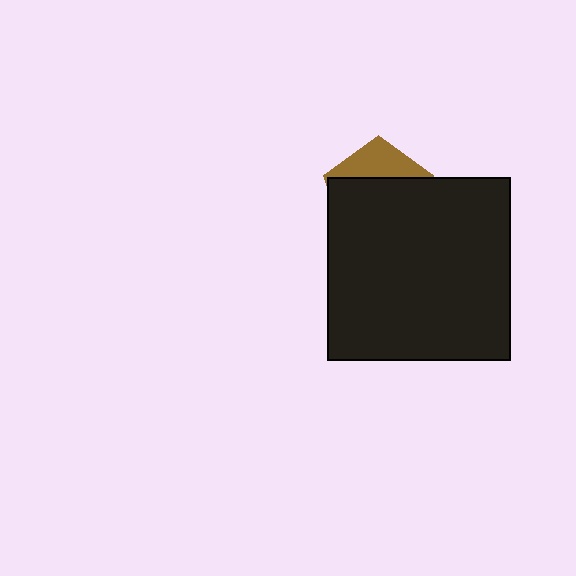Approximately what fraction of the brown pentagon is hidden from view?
Roughly 69% of the brown pentagon is hidden behind the black square.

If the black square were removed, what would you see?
You would see the complete brown pentagon.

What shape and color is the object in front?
The object in front is a black square.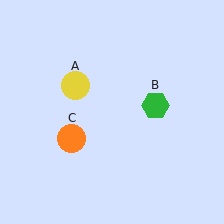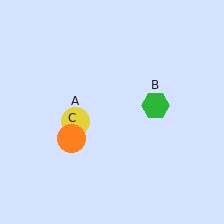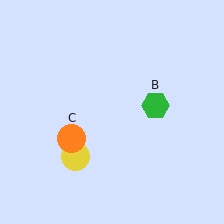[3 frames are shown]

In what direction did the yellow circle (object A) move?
The yellow circle (object A) moved down.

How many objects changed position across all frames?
1 object changed position: yellow circle (object A).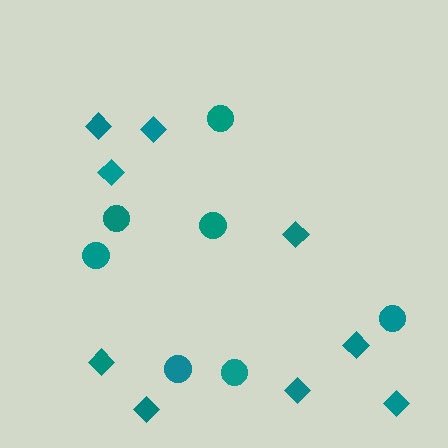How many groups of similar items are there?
There are 2 groups: one group of diamonds (9) and one group of circles (7).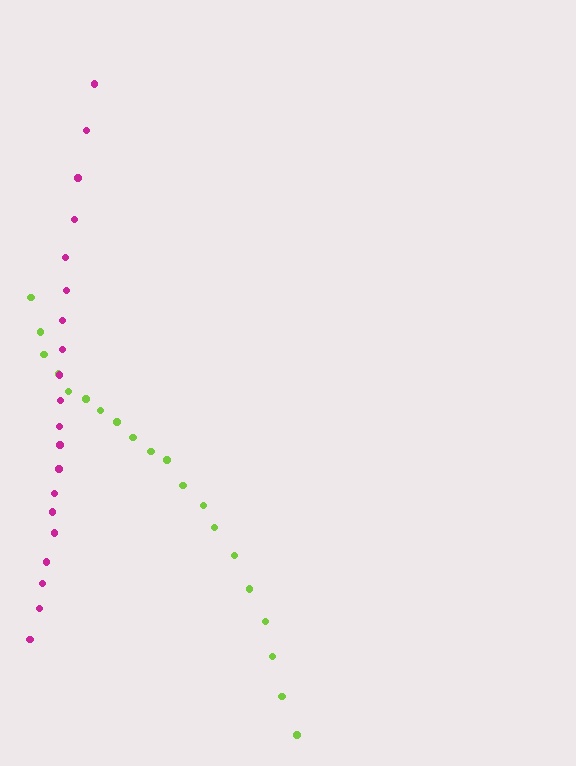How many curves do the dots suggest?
There are 2 distinct paths.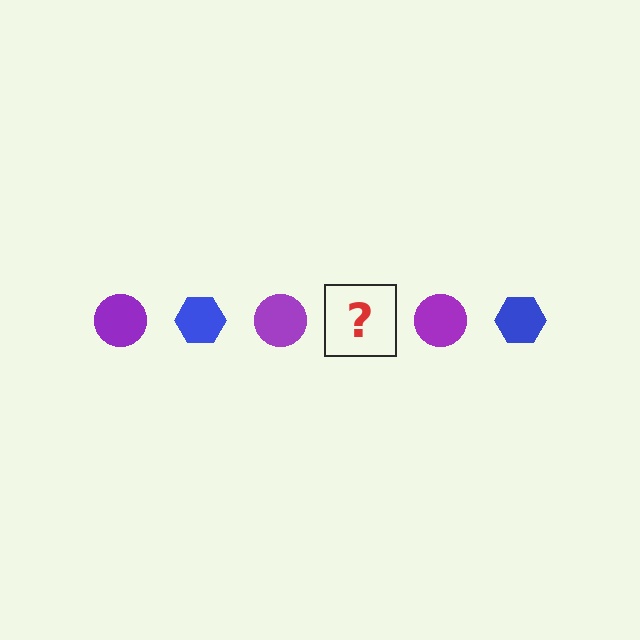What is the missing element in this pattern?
The missing element is a blue hexagon.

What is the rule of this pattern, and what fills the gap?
The rule is that the pattern alternates between purple circle and blue hexagon. The gap should be filled with a blue hexagon.